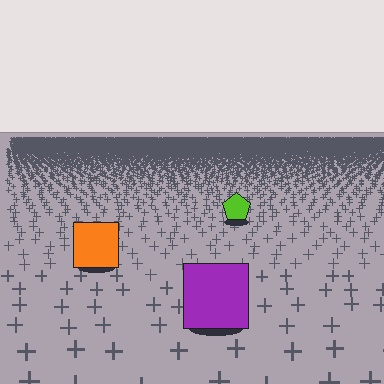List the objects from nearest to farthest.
From nearest to farthest: the purple square, the orange square, the lime pentagon.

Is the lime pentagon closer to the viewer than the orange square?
No. The orange square is closer — you can tell from the texture gradient: the ground texture is coarser near it.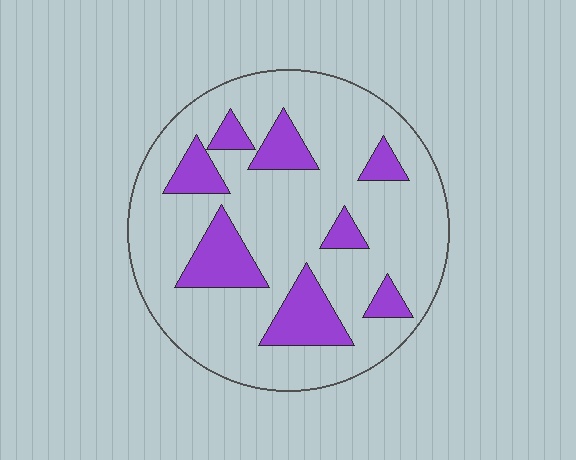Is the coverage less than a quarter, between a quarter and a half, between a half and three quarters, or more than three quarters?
Less than a quarter.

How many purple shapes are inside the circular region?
8.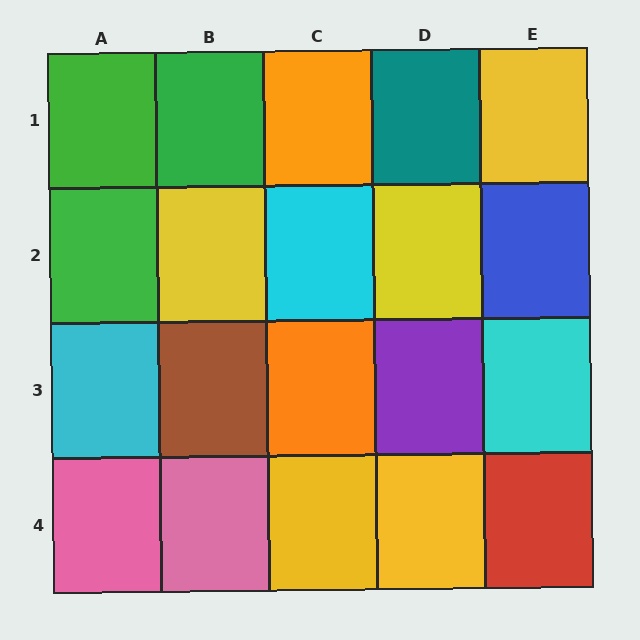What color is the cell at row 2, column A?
Green.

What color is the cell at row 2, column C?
Cyan.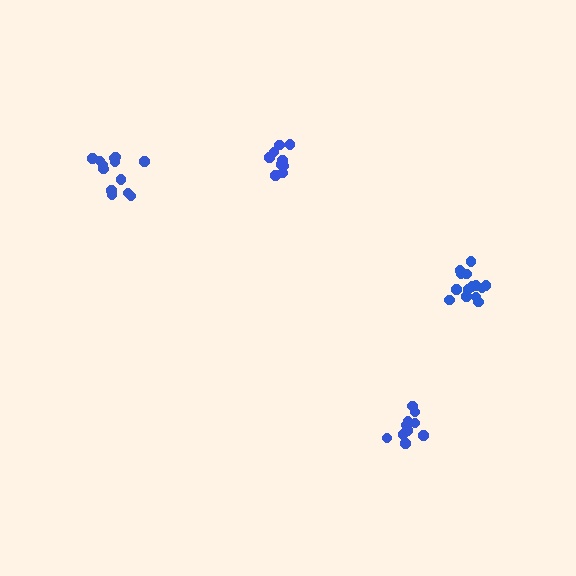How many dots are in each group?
Group 1: 13 dots, Group 2: 9 dots, Group 3: 14 dots, Group 4: 11 dots (47 total).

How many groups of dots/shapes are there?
There are 4 groups.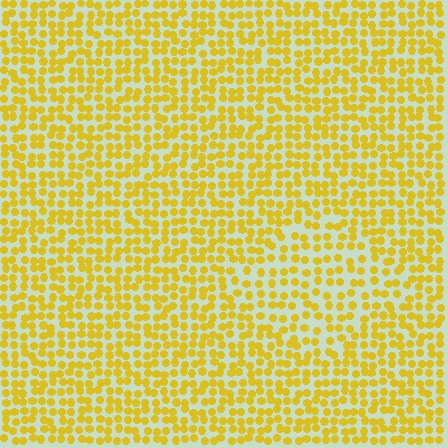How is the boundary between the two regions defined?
The boundary is defined by a change in element density (approximately 1.5x ratio). All elements are the same color, size, and shape.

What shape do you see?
I see a diamond.